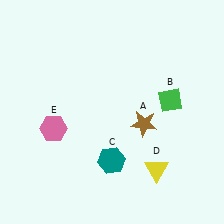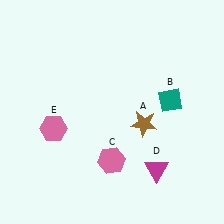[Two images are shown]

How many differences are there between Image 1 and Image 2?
There are 3 differences between the two images.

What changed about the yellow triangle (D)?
In Image 1, D is yellow. In Image 2, it changed to magenta.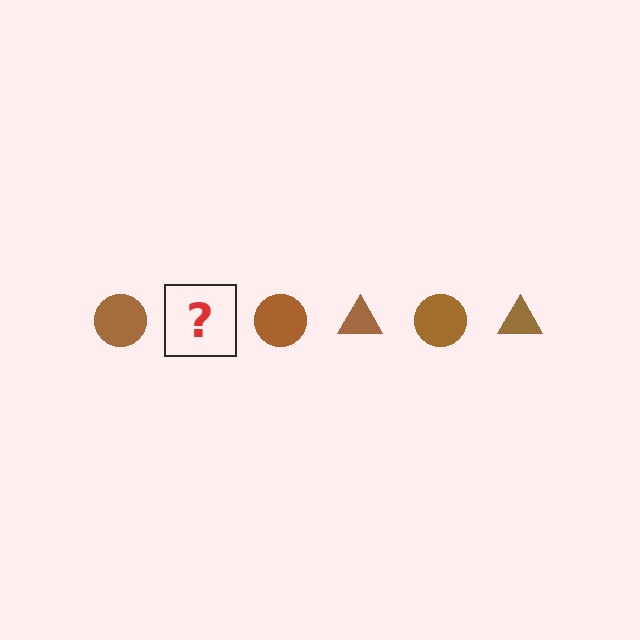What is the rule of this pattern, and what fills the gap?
The rule is that the pattern cycles through circle, triangle shapes in brown. The gap should be filled with a brown triangle.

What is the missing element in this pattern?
The missing element is a brown triangle.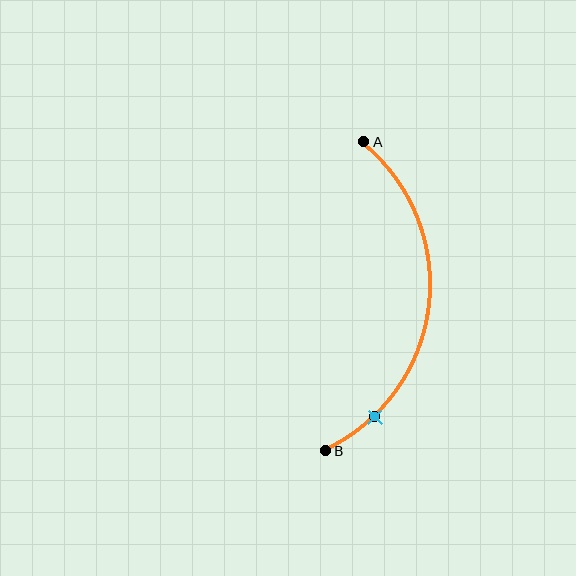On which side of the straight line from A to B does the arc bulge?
The arc bulges to the right of the straight line connecting A and B.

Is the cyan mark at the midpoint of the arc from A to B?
No. The cyan mark lies on the arc but is closer to endpoint B. The arc midpoint would be at the point on the curve equidistant along the arc from both A and B.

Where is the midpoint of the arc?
The arc midpoint is the point on the curve farthest from the straight line joining A and B. It sits to the right of that line.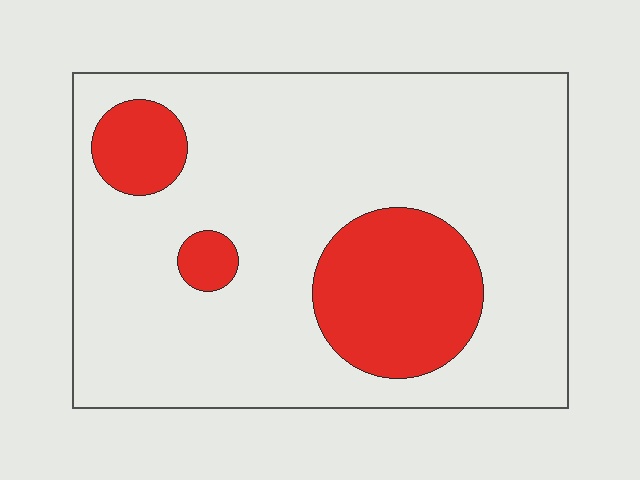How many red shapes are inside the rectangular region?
3.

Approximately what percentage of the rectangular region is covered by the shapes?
Approximately 20%.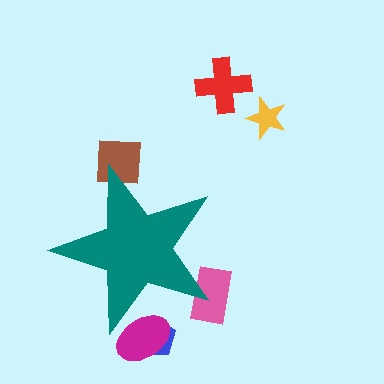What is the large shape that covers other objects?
A teal star.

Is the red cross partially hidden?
No, the red cross is fully visible.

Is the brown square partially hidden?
Yes, the brown square is partially hidden behind the teal star.